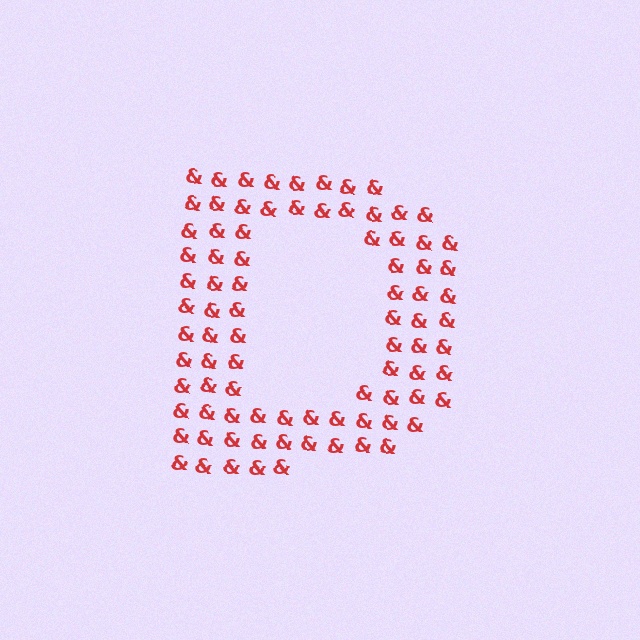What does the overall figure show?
The overall figure shows the letter D.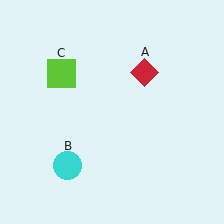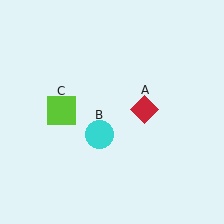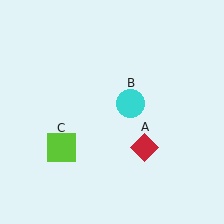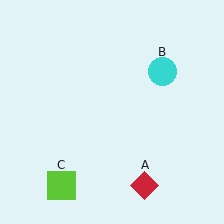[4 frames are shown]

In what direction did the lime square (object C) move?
The lime square (object C) moved down.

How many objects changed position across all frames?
3 objects changed position: red diamond (object A), cyan circle (object B), lime square (object C).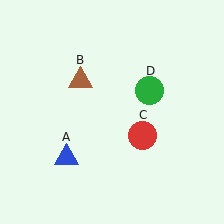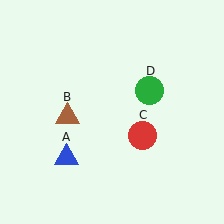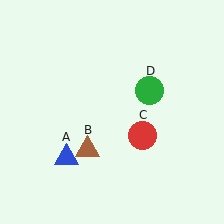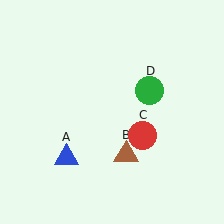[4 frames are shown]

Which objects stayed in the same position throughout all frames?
Blue triangle (object A) and red circle (object C) and green circle (object D) remained stationary.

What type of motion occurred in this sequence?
The brown triangle (object B) rotated counterclockwise around the center of the scene.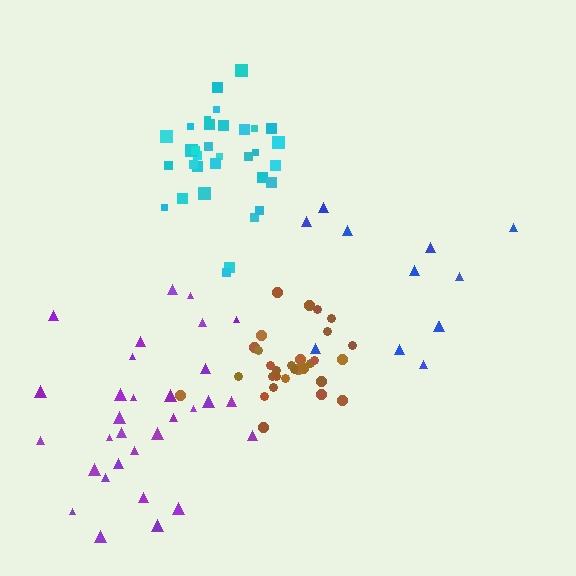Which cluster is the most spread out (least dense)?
Blue.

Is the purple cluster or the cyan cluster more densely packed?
Cyan.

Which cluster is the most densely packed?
Cyan.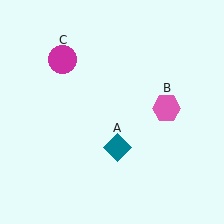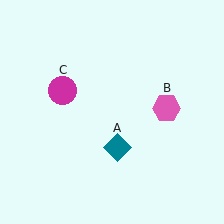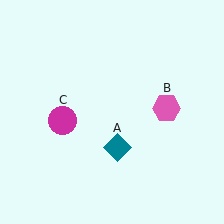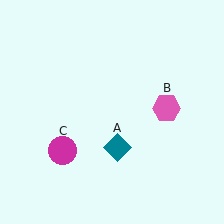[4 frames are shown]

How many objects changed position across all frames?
1 object changed position: magenta circle (object C).